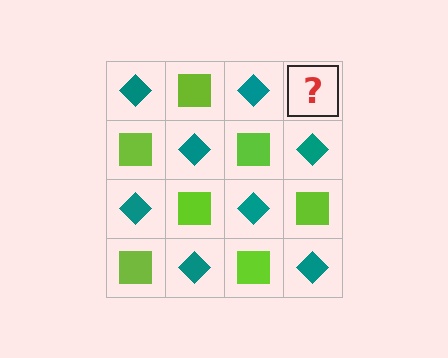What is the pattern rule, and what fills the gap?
The rule is that it alternates teal diamond and lime square in a checkerboard pattern. The gap should be filled with a lime square.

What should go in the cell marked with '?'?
The missing cell should contain a lime square.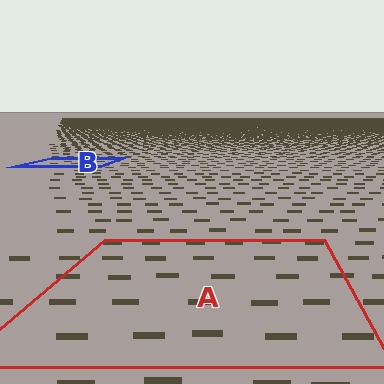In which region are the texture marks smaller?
The texture marks are smaller in region B, because it is farther away.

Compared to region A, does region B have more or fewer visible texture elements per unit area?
Region B has more texture elements per unit area — they are packed more densely because it is farther away.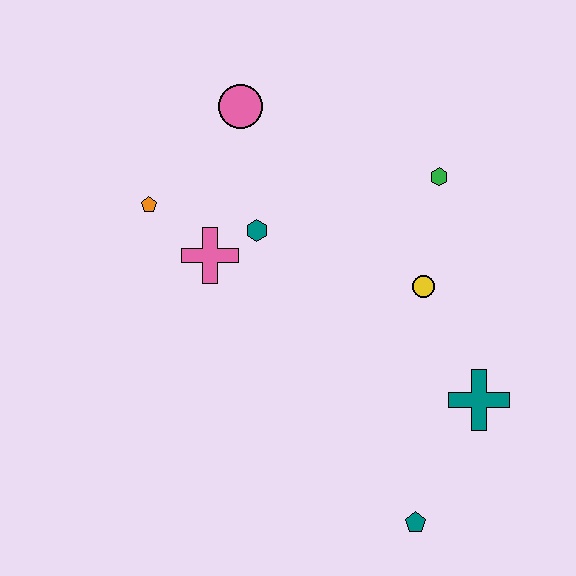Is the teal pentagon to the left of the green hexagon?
Yes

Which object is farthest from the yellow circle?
The orange pentagon is farthest from the yellow circle.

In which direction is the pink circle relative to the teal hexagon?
The pink circle is above the teal hexagon.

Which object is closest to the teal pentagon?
The teal cross is closest to the teal pentagon.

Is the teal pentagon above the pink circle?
No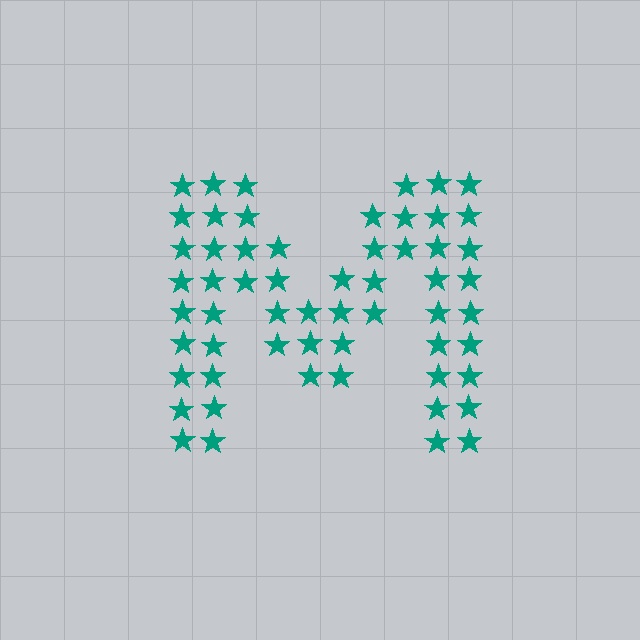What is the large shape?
The large shape is the letter M.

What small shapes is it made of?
It is made of small stars.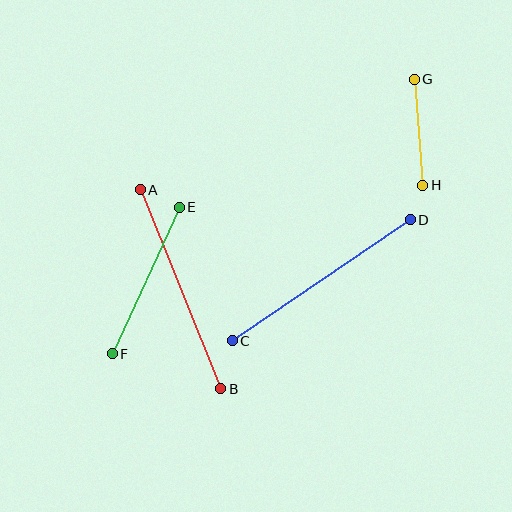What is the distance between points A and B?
The distance is approximately 215 pixels.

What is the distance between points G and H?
The distance is approximately 106 pixels.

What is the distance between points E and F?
The distance is approximately 161 pixels.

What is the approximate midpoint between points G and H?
The midpoint is at approximately (418, 132) pixels.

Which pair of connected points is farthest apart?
Points C and D are farthest apart.